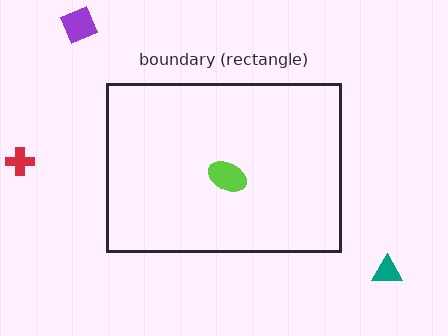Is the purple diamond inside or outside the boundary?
Outside.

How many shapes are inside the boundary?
1 inside, 3 outside.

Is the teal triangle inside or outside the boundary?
Outside.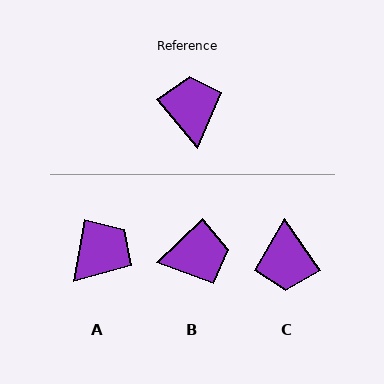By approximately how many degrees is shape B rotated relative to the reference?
Approximately 86 degrees clockwise.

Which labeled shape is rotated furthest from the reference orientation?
C, about 174 degrees away.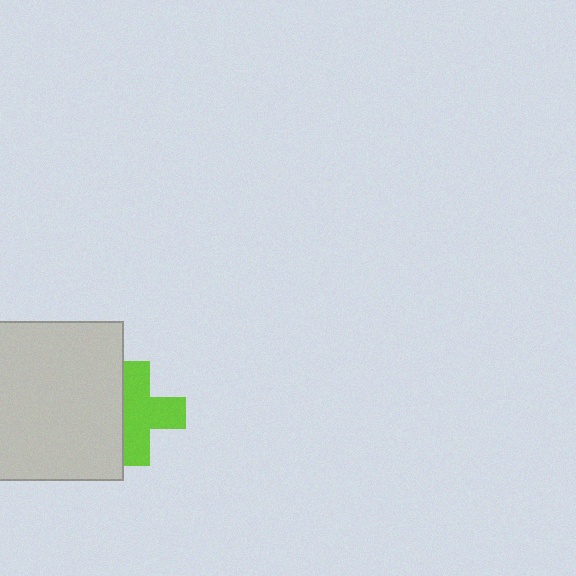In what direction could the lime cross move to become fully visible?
The lime cross could move right. That would shift it out from behind the light gray square entirely.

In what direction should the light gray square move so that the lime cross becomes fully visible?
The light gray square should move left. That is the shortest direction to clear the overlap and leave the lime cross fully visible.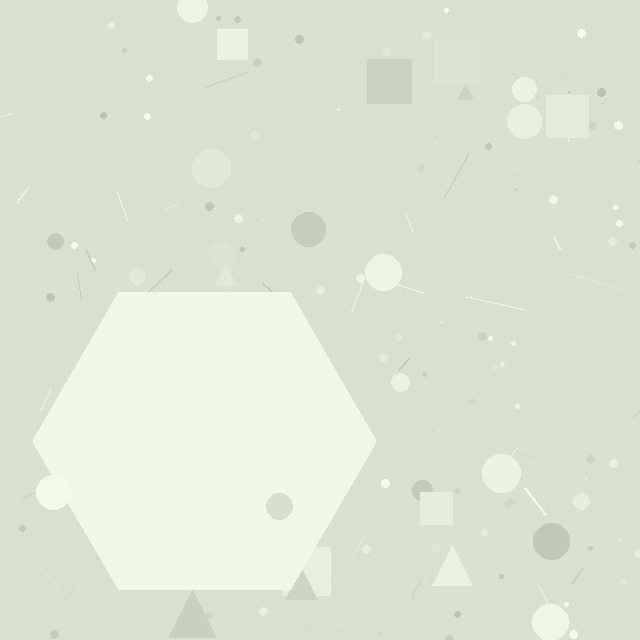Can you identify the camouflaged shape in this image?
The camouflaged shape is a hexagon.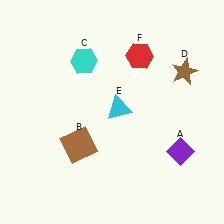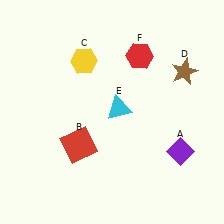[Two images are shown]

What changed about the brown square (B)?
In Image 1, B is brown. In Image 2, it changed to red.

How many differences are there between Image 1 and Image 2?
There are 2 differences between the two images.